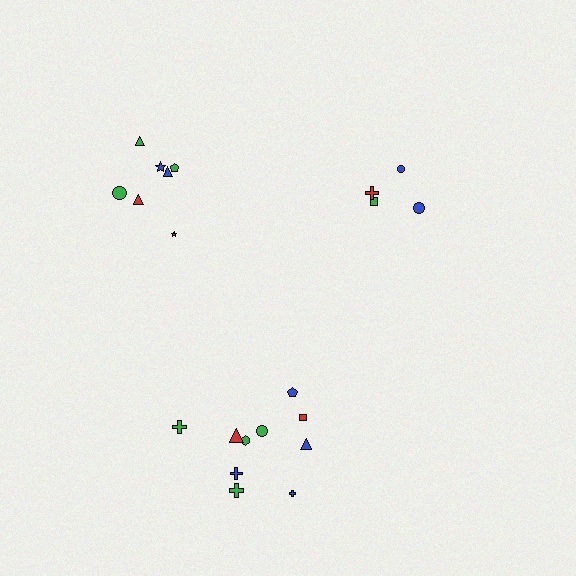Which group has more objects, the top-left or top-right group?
The top-left group.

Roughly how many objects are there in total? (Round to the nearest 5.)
Roughly 20 objects in total.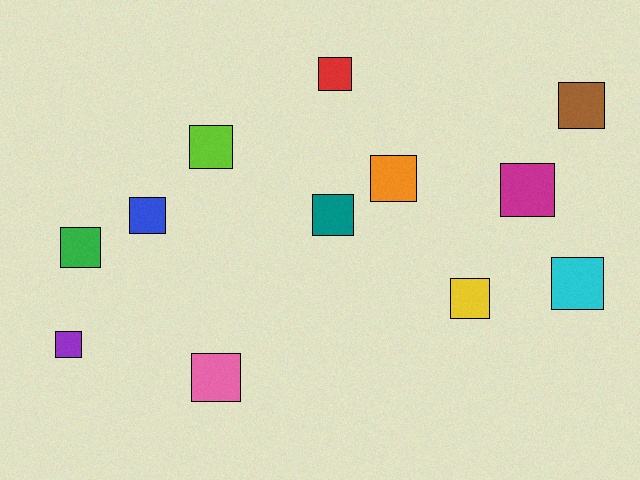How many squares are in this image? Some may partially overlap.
There are 12 squares.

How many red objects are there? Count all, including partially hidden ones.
There is 1 red object.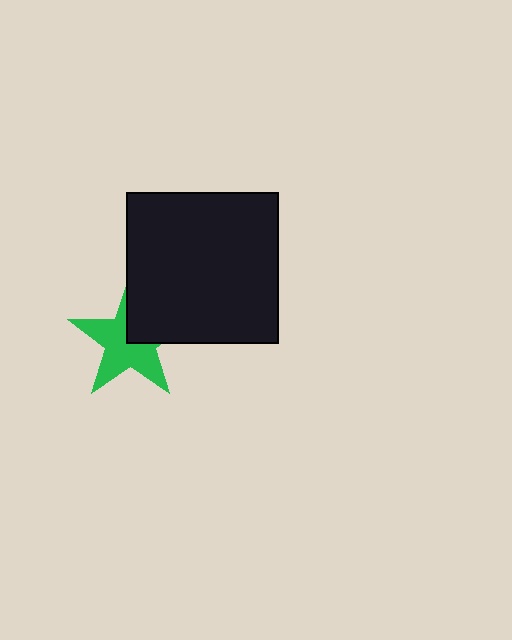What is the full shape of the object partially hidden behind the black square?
The partially hidden object is a green star.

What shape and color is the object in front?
The object in front is a black square.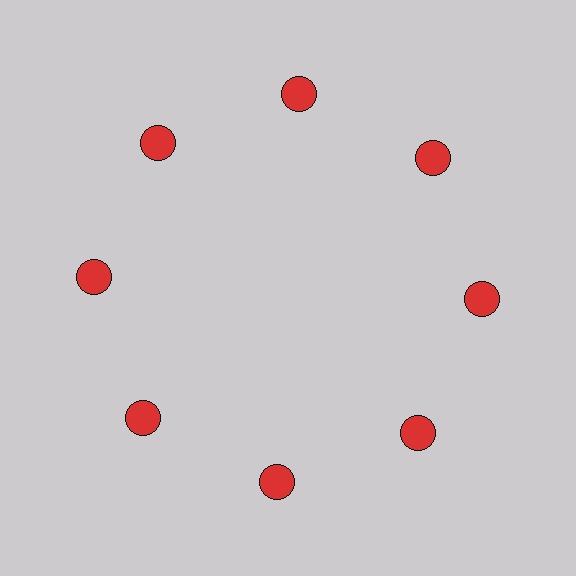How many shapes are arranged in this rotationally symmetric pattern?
There are 8 shapes, arranged in 8 groups of 1.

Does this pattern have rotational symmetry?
Yes, this pattern has 8-fold rotational symmetry. It looks the same after rotating 45 degrees around the center.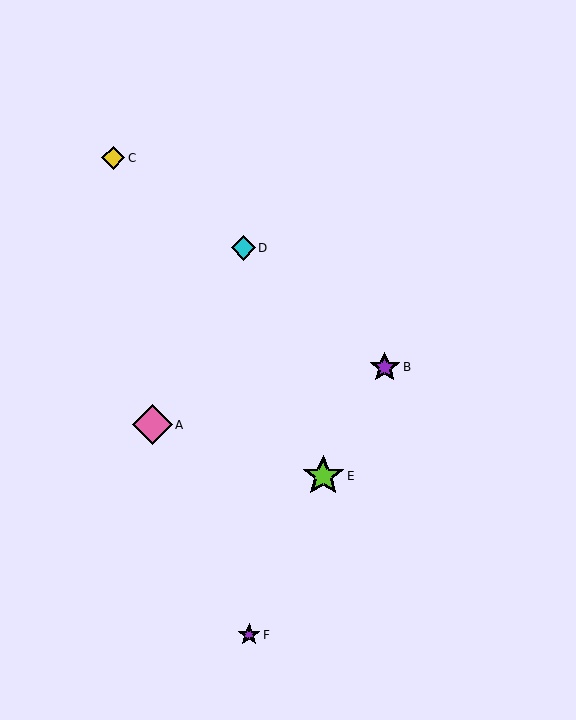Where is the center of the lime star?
The center of the lime star is at (323, 476).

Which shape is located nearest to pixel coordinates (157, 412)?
The pink diamond (labeled A) at (152, 425) is nearest to that location.